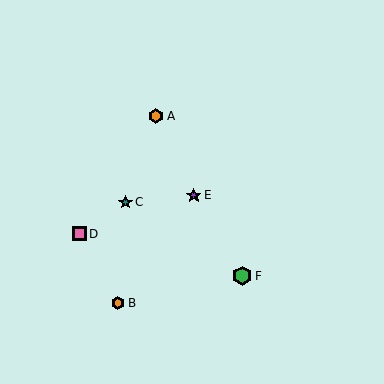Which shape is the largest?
The green hexagon (labeled F) is the largest.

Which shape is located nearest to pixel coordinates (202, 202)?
The purple star (labeled E) at (194, 195) is nearest to that location.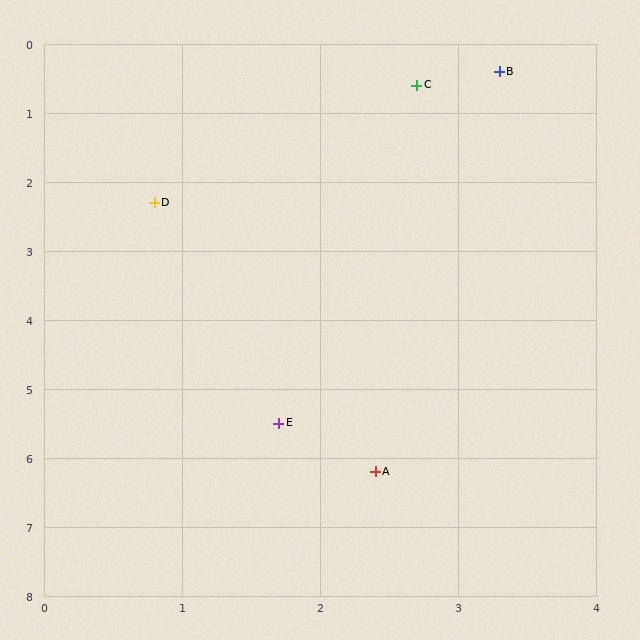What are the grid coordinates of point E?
Point E is at approximately (1.7, 5.5).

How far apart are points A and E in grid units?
Points A and E are about 1.0 grid units apart.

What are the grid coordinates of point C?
Point C is at approximately (2.7, 0.6).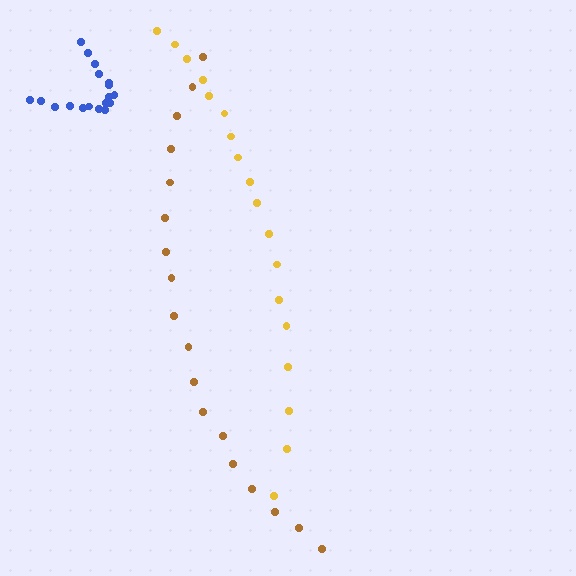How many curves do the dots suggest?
There are 3 distinct paths.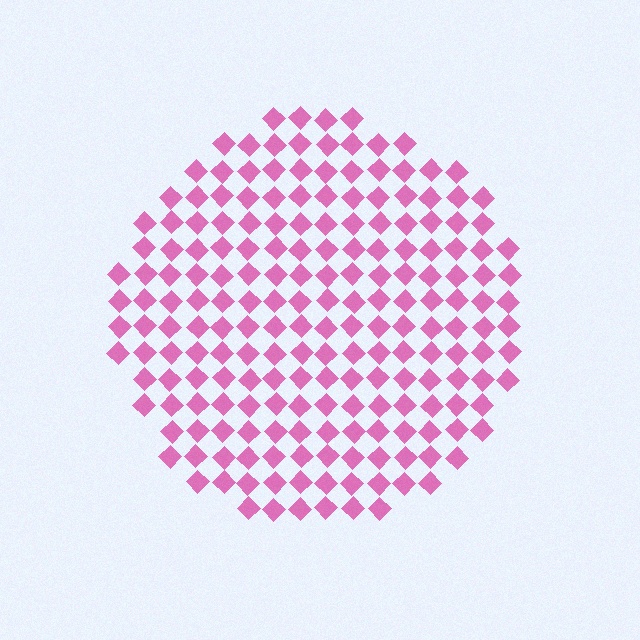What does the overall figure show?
The overall figure shows a circle.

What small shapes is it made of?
It is made of small diamonds.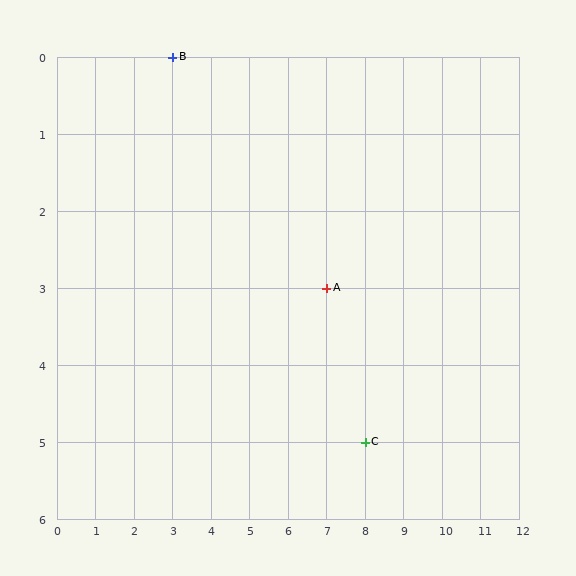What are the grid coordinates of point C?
Point C is at grid coordinates (8, 5).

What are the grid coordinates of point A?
Point A is at grid coordinates (7, 3).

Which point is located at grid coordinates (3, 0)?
Point B is at (3, 0).